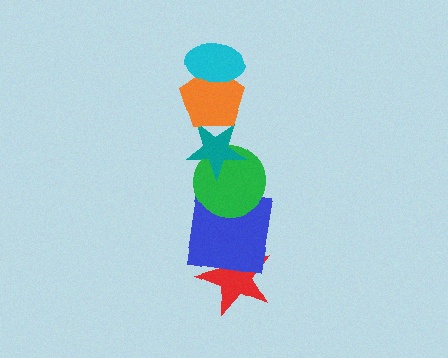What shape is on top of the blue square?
The green circle is on top of the blue square.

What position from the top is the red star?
The red star is 6th from the top.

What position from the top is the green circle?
The green circle is 4th from the top.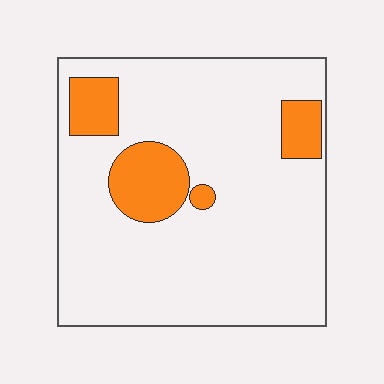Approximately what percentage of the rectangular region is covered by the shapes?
Approximately 15%.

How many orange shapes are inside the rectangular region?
4.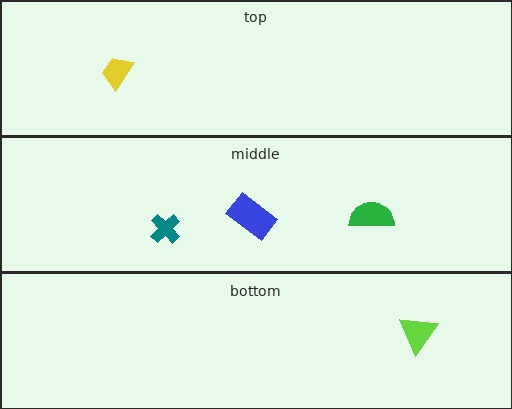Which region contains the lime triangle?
The bottom region.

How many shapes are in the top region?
1.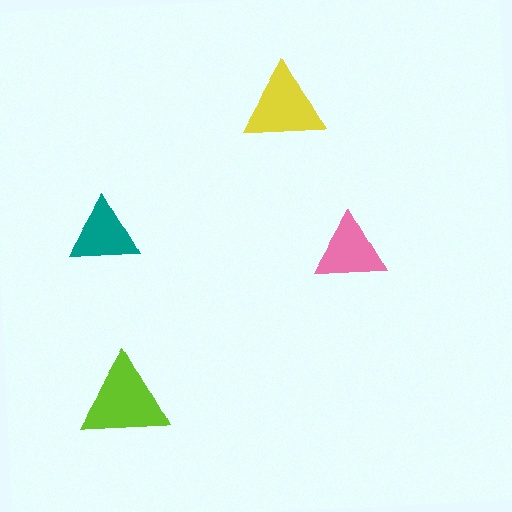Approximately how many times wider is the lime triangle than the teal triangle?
About 1.5 times wider.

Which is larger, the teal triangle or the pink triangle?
The pink one.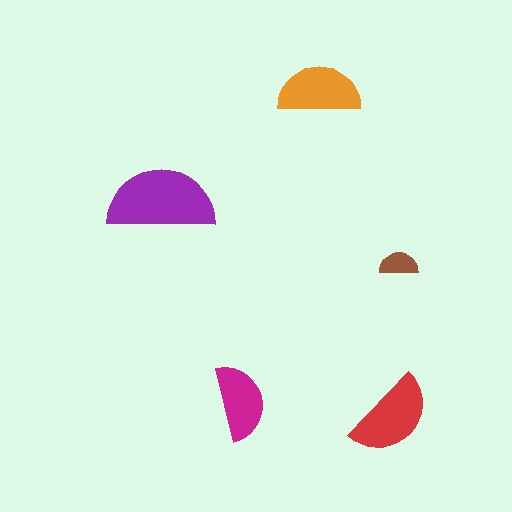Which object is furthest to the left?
The purple semicircle is leftmost.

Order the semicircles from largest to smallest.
the purple one, the red one, the orange one, the magenta one, the brown one.